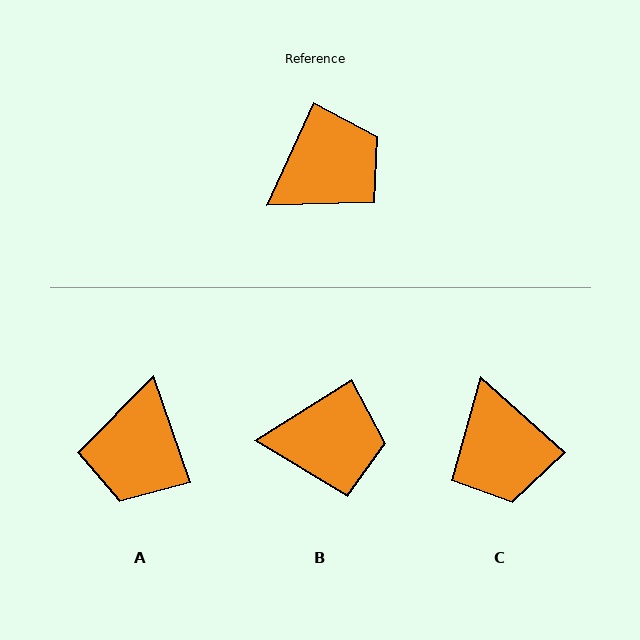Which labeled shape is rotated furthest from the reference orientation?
A, about 137 degrees away.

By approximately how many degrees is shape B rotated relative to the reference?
Approximately 33 degrees clockwise.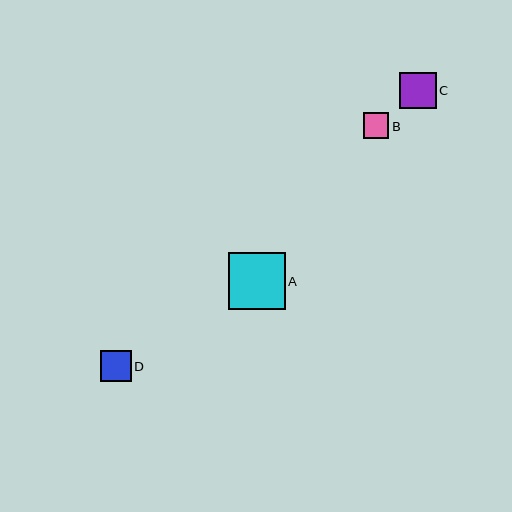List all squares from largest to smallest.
From largest to smallest: A, C, D, B.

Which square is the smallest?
Square B is the smallest with a size of approximately 25 pixels.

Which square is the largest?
Square A is the largest with a size of approximately 57 pixels.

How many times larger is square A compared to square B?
Square A is approximately 2.3 times the size of square B.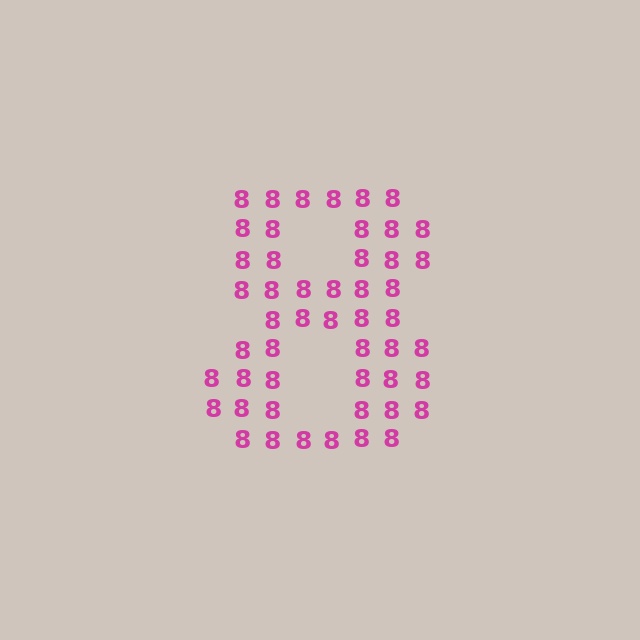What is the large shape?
The large shape is the digit 8.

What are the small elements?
The small elements are digit 8's.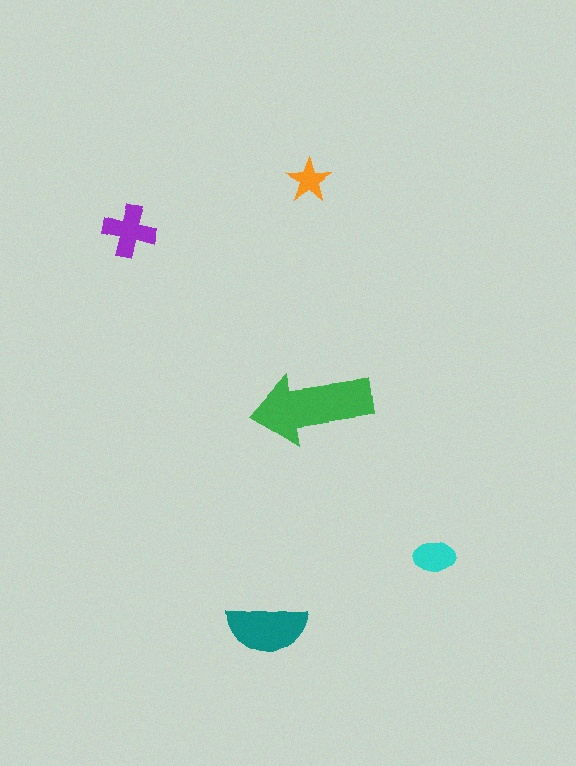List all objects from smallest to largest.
The orange star, the cyan ellipse, the purple cross, the teal semicircle, the green arrow.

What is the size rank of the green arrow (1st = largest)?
1st.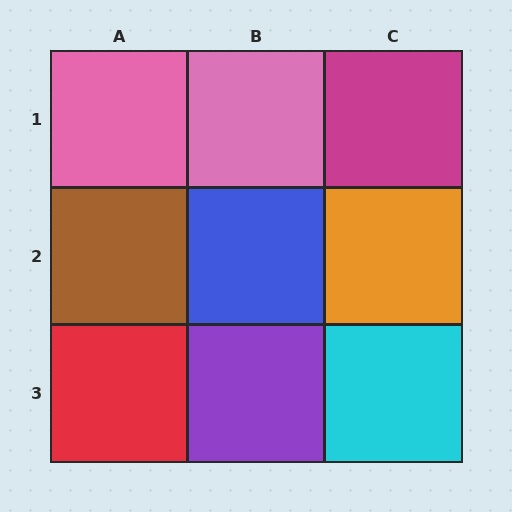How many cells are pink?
2 cells are pink.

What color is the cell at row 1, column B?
Pink.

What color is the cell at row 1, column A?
Pink.